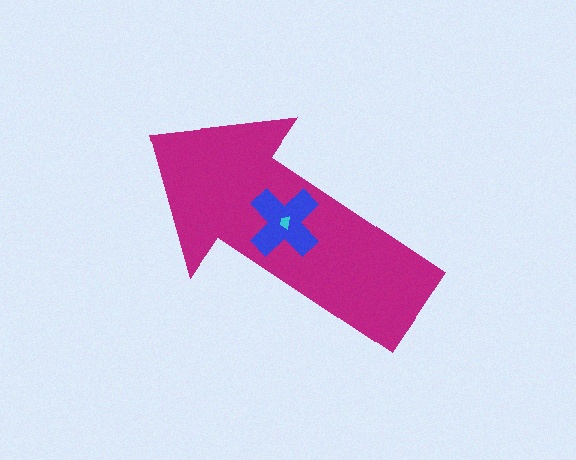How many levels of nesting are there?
3.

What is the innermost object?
The cyan trapezoid.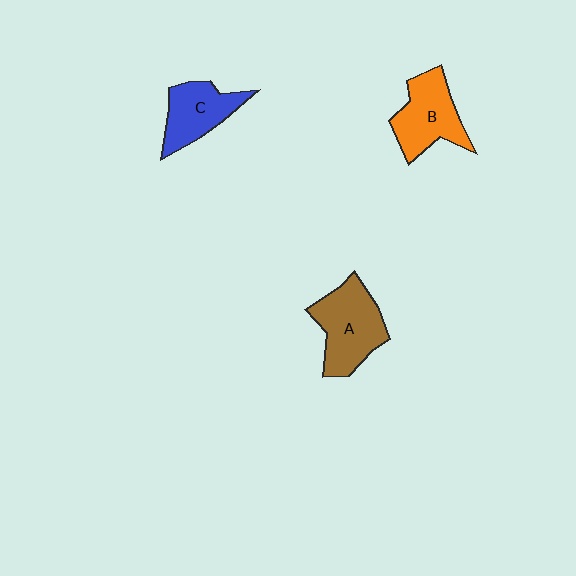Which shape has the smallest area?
Shape C (blue).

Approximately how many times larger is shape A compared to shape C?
Approximately 1.3 times.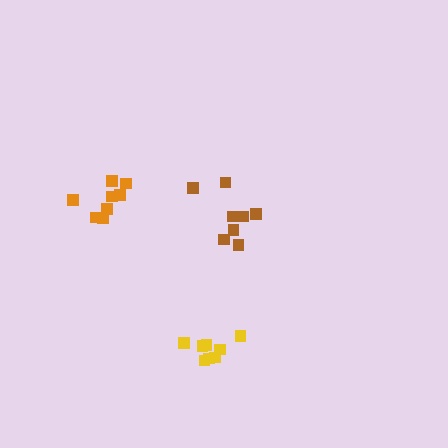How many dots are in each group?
Group 1: 8 dots, Group 2: 8 dots, Group 3: 8 dots (24 total).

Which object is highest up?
The orange cluster is topmost.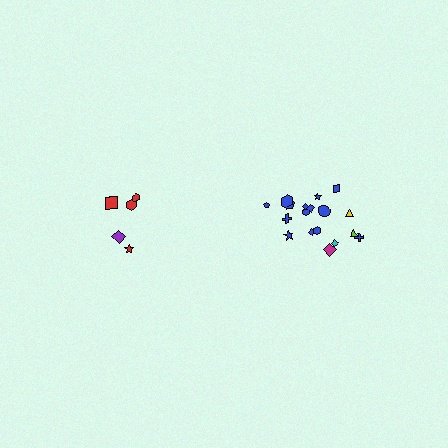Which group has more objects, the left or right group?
The right group.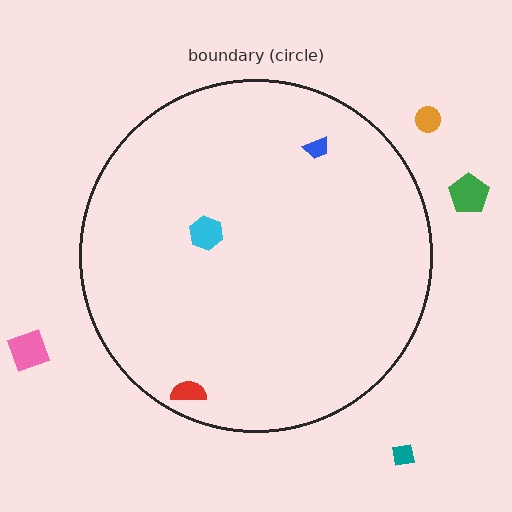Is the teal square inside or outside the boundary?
Outside.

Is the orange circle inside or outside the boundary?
Outside.